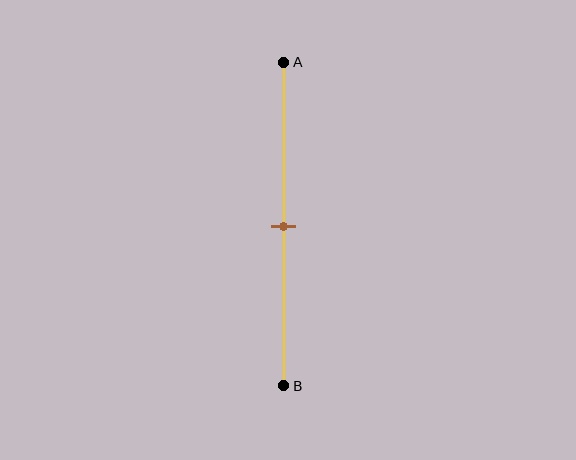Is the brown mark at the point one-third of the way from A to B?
No, the mark is at about 50% from A, not at the 33% one-third point.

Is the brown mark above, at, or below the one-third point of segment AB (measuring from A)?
The brown mark is below the one-third point of segment AB.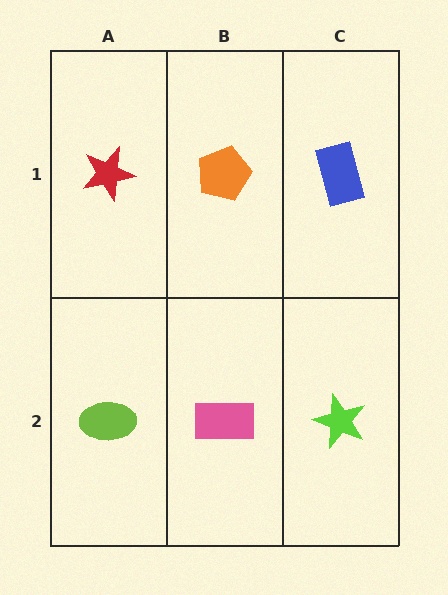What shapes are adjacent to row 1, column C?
A lime star (row 2, column C), an orange pentagon (row 1, column B).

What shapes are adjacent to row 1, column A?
A lime ellipse (row 2, column A), an orange pentagon (row 1, column B).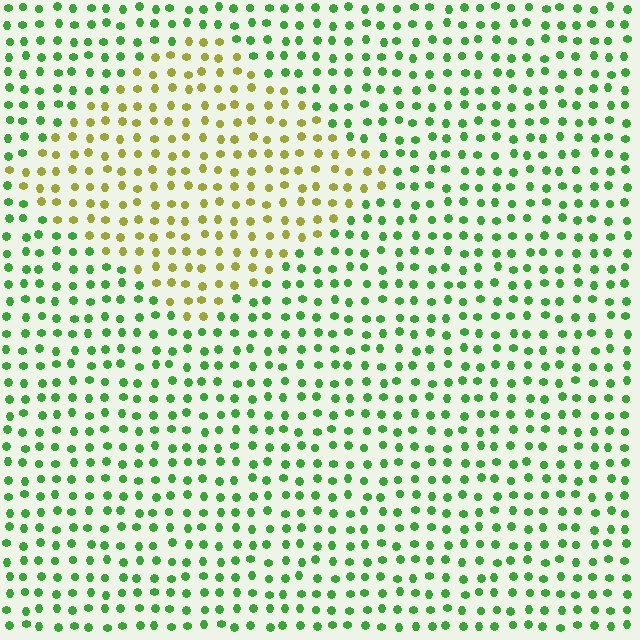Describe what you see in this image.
The image is filled with small green elements in a uniform arrangement. A diamond-shaped region is visible where the elements are tinted to a slightly different hue, forming a subtle color boundary.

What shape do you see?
I see a diamond.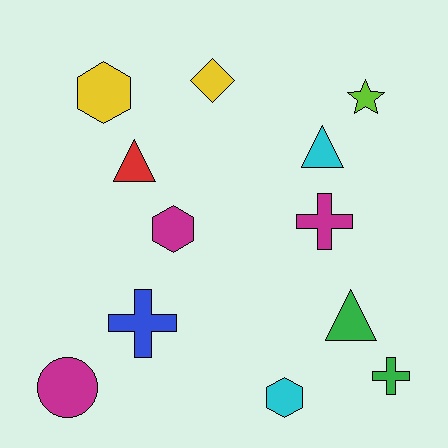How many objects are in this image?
There are 12 objects.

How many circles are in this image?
There is 1 circle.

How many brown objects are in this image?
There are no brown objects.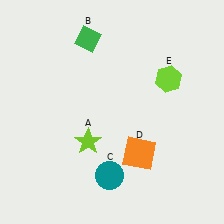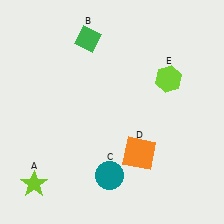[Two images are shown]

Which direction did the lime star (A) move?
The lime star (A) moved left.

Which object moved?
The lime star (A) moved left.